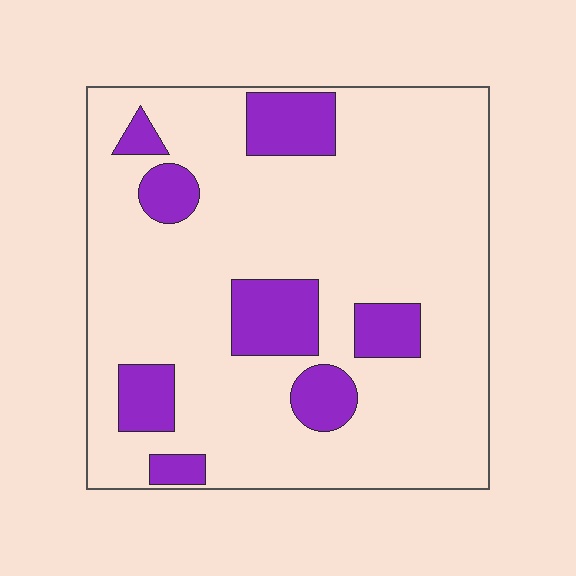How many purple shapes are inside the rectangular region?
8.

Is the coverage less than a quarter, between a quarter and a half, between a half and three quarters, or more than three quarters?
Less than a quarter.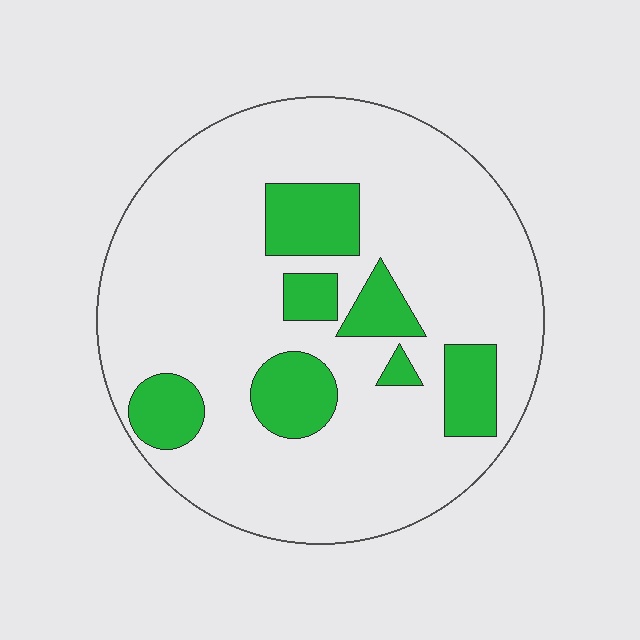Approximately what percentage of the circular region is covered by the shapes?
Approximately 20%.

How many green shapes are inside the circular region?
7.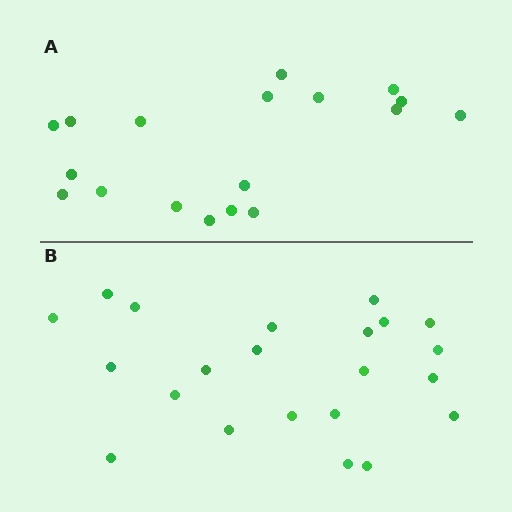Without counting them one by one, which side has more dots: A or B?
Region B (the bottom region) has more dots.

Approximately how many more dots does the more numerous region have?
Region B has about 4 more dots than region A.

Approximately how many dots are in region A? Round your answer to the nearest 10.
About 20 dots. (The exact count is 18, which rounds to 20.)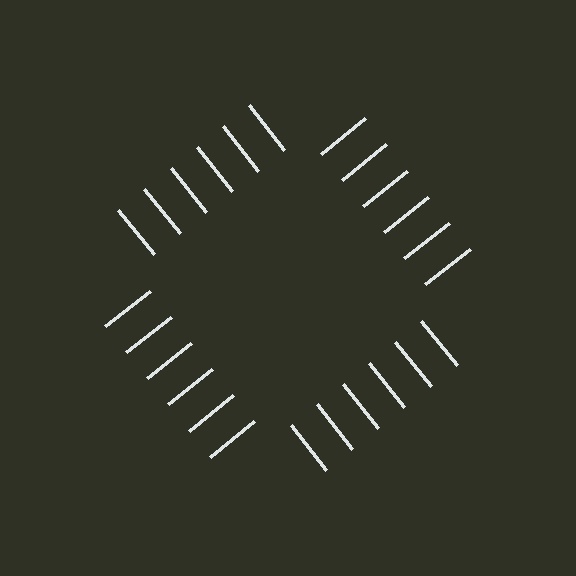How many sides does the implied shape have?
4 sides — the line-ends trace a square.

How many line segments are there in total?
24 — 6 along each of the 4 edges.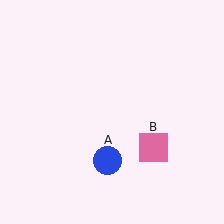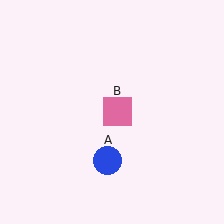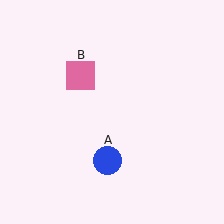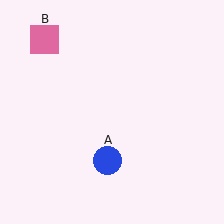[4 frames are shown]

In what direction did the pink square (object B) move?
The pink square (object B) moved up and to the left.